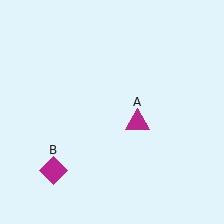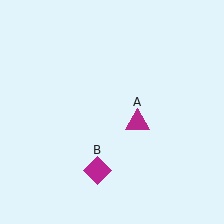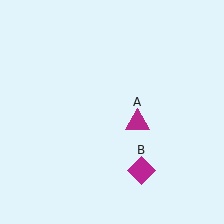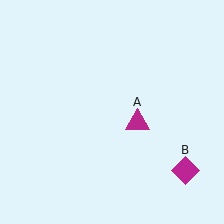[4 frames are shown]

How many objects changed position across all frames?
1 object changed position: magenta diamond (object B).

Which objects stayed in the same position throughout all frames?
Magenta triangle (object A) remained stationary.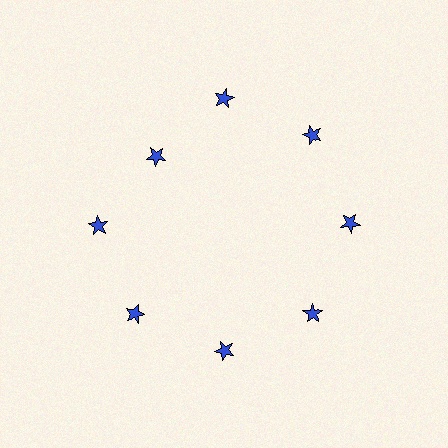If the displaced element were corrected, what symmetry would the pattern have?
It would have 8-fold rotational symmetry — the pattern would map onto itself every 45 degrees.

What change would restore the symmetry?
The symmetry would be restored by moving it outward, back onto the ring so that all 8 stars sit at equal angles and equal distance from the center.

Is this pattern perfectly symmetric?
No. The 8 blue stars are arranged in a ring, but one element near the 10 o'clock position is pulled inward toward the center, breaking the 8-fold rotational symmetry.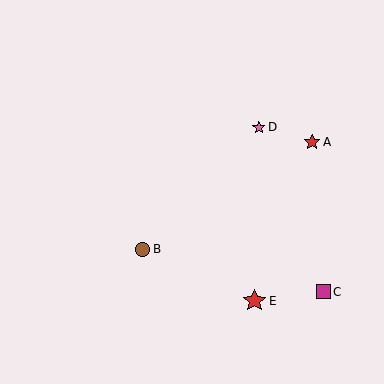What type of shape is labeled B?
Shape B is a brown circle.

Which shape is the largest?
The red star (labeled E) is the largest.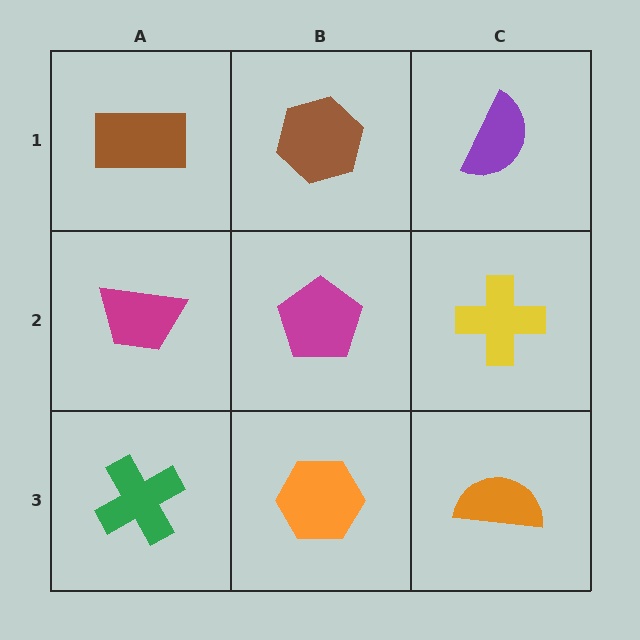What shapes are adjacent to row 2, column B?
A brown hexagon (row 1, column B), an orange hexagon (row 3, column B), a magenta trapezoid (row 2, column A), a yellow cross (row 2, column C).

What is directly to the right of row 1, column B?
A purple semicircle.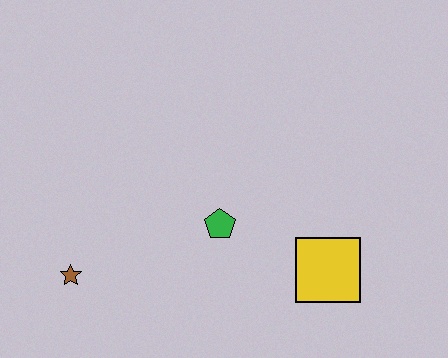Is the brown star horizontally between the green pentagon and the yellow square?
No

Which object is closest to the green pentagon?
The yellow square is closest to the green pentagon.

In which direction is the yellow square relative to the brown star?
The yellow square is to the right of the brown star.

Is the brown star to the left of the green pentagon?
Yes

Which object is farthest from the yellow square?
The brown star is farthest from the yellow square.